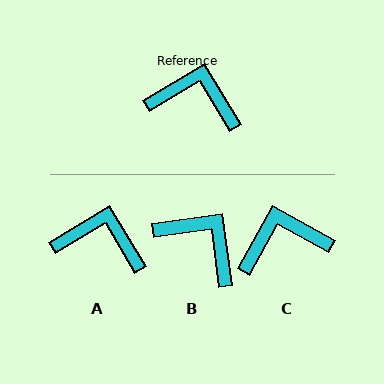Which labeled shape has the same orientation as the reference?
A.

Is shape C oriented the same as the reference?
No, it is off by about 31 degrees.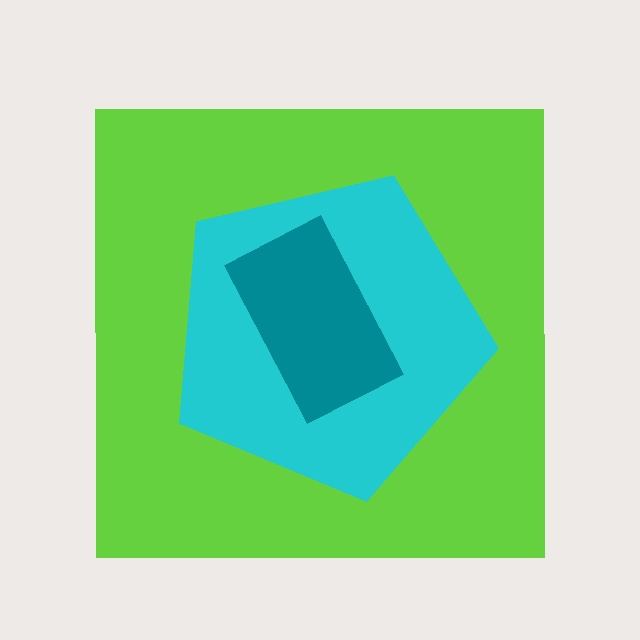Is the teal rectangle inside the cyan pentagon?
Yes.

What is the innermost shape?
The teal rectangle.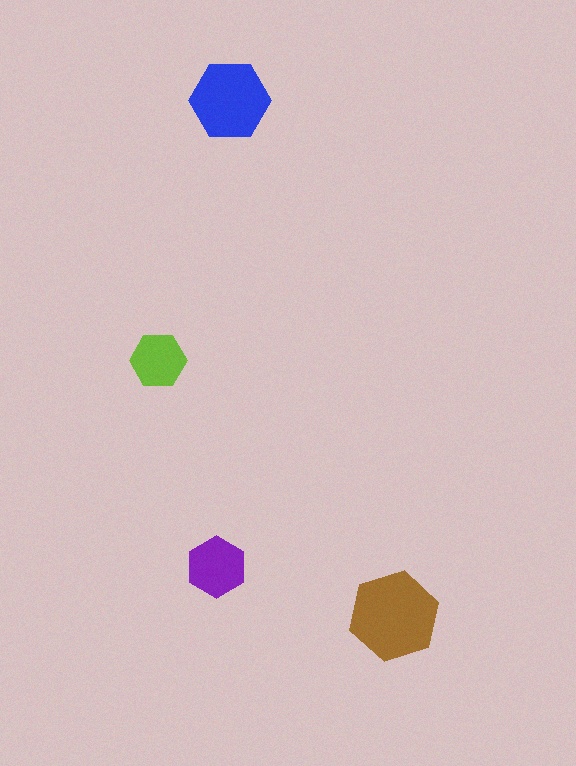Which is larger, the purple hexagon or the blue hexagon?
The blue one.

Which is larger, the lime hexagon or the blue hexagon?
The blue one.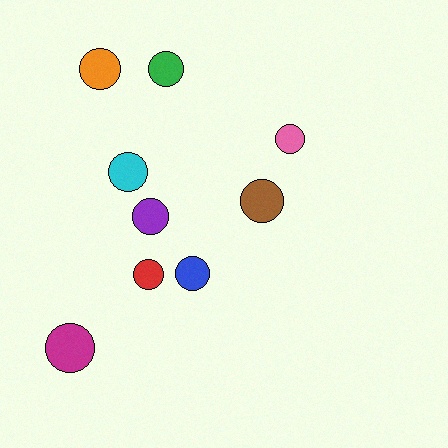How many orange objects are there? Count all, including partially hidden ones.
There is 1 orange object.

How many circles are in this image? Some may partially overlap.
There are 9 circles.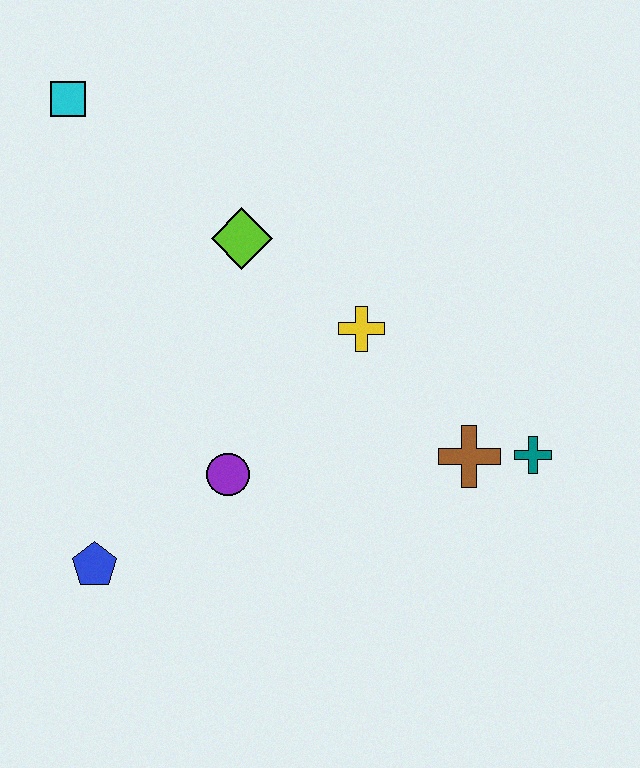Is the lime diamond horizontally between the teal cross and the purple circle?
Yes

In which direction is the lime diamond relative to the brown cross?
The lime diamond is to the left of the brown cross.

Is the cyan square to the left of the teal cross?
Yes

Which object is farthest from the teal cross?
The cyan square is farthest from the teal cross.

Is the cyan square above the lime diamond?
Yes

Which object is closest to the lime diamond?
The yellow cross is closest to the lime diamond.